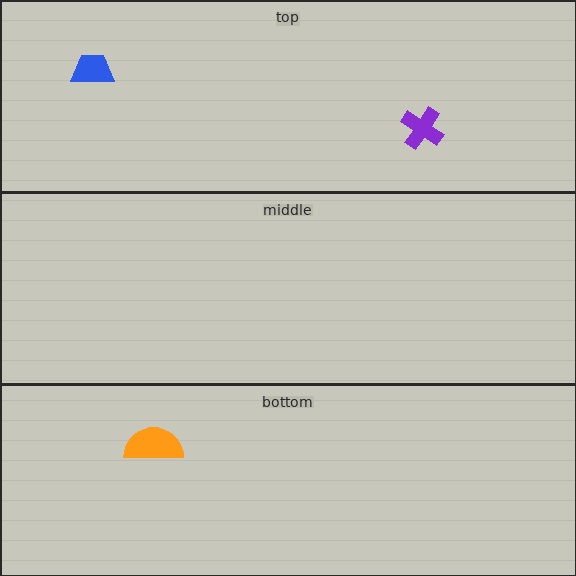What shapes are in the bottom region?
The orange semicircle.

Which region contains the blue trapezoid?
The top region.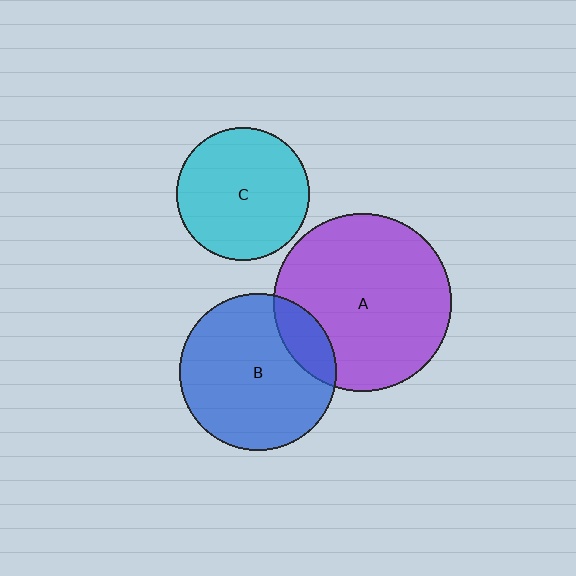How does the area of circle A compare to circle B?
Approximately 1.3 times.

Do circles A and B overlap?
Yes.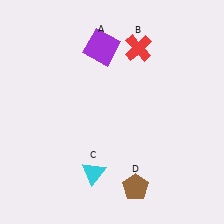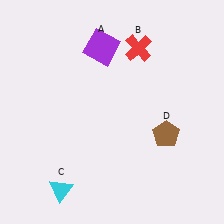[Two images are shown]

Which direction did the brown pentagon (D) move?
The brown pentagon (D) moved up.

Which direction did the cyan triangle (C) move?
The cyan triangle (C) moved left.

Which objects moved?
The objects that moved are: the cyan triangle (C), the brown pentagon (D).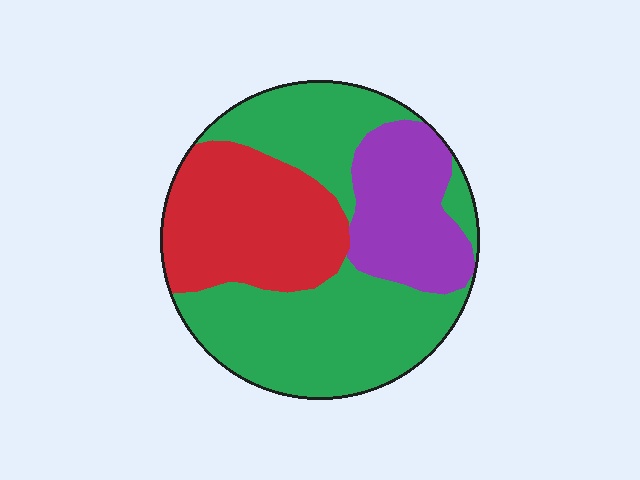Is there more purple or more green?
Green.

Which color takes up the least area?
Purple, at roughly 20%.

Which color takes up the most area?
Green, at roughly 50%.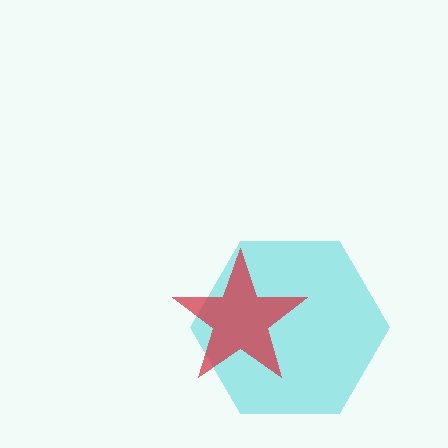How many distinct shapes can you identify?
There are 2 distinct shapes: a cyan hexagon, a red star.